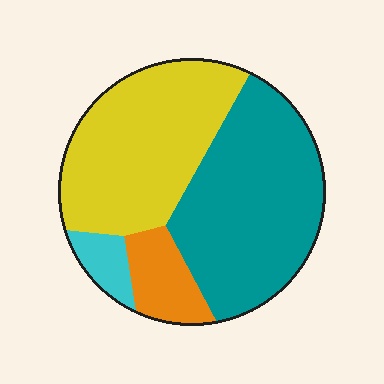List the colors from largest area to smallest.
From largest to smallest: teal, yellow, orange, cyan.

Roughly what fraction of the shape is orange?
Orange covers around 10% of the shape.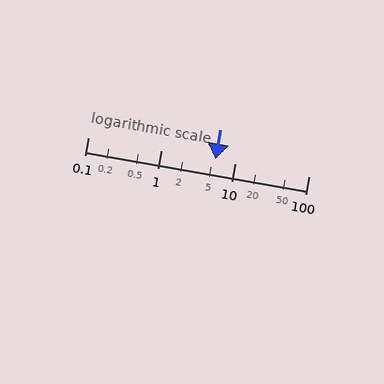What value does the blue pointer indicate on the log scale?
The pointer indicates approximately 5.5.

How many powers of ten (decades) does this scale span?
The scale spans 3 decades, from 0.1 to 100.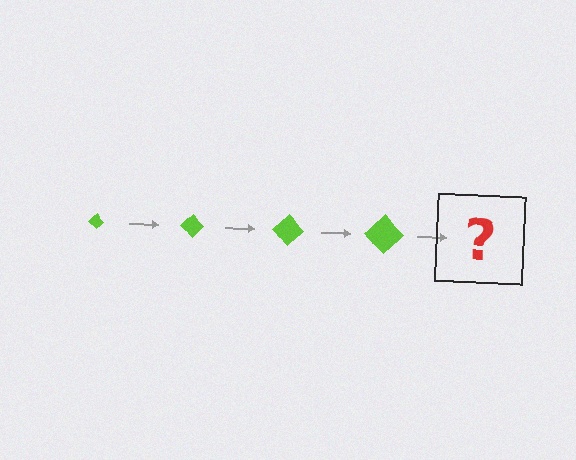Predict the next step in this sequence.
The next step is a lime diamond, larger than the previous one.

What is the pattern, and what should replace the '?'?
The pattern is that the diamond gets progressively larger each step. The '?' should be a lime diamond, larger than the previous one.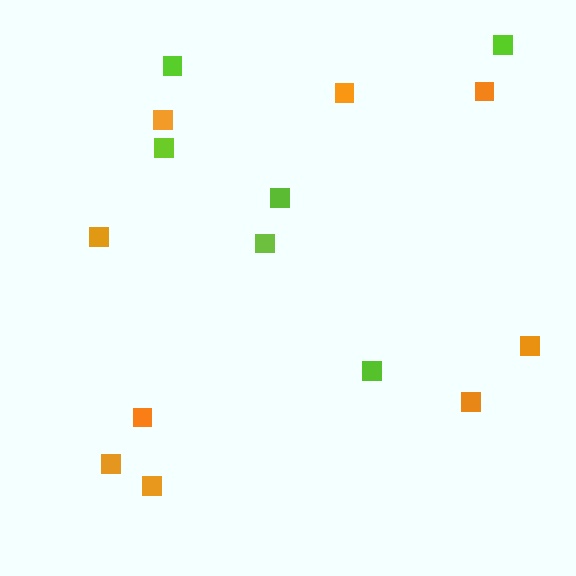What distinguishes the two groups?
There are 2 groups: one group of lime squares (6) and one group of orange squares (9).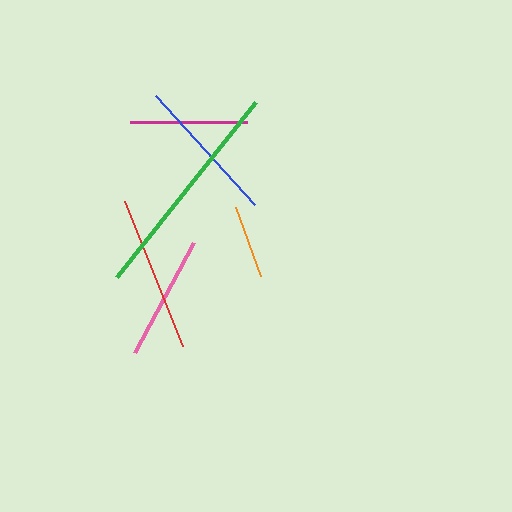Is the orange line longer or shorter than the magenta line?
The magenta line is longer than the orange line.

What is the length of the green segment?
The green segment is approximately 224 pixels long.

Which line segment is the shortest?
The orange line is the shortest at approximately 74 pixels.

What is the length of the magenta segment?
The magenta segment is approximately 117 pixels long.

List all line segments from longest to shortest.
From longest to shortest: green, red, blue, pink, magenta, orange.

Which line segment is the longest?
The green line is the longest at approximately 224 pixels.